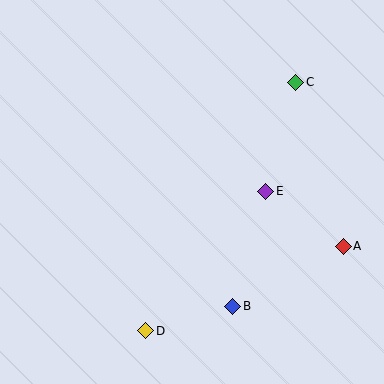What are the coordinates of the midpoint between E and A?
The midpoint between E and A is at (304, 219).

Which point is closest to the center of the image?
Point E at (266, 191) is closest to the center.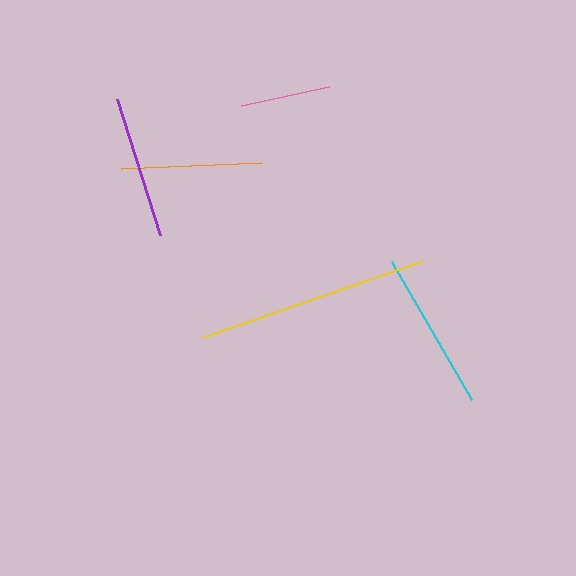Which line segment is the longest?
The yellow line is the longest at approximately 232 pixels.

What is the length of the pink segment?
The pink segment is approximately 90 pixels long.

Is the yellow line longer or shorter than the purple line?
The yellow line is longer than the purple line.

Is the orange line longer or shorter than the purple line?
The purple line is longer than the orange line.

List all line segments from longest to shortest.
From longest to shortest: yellow, cyan, purple, orange, pink.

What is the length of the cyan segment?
The cyan segment is approximately 160 pixels long.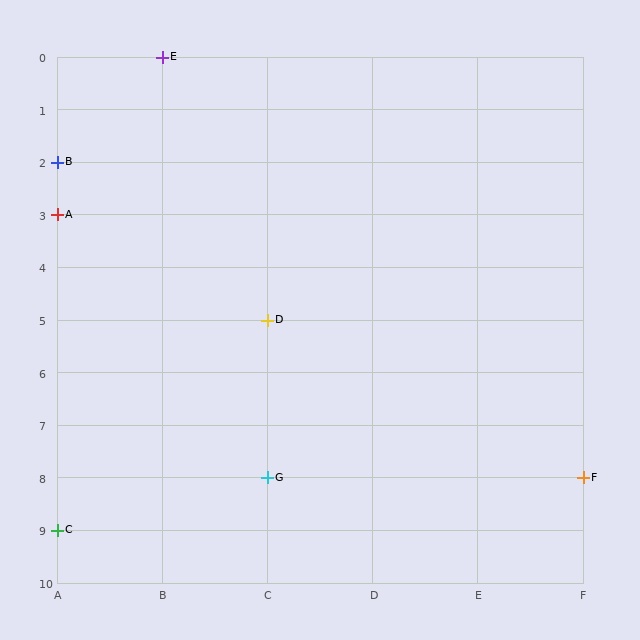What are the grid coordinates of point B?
Point B is at grid coordinates (A, 2).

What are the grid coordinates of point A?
Point A is at grid coordinates (A, 3).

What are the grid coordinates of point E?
Point E is at grid coordinates (B, 0).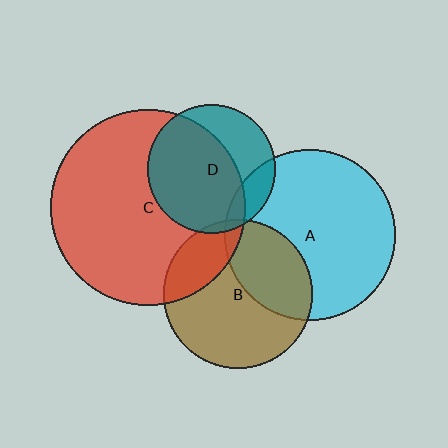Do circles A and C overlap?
Yes.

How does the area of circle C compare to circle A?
Approximately 1.3 times.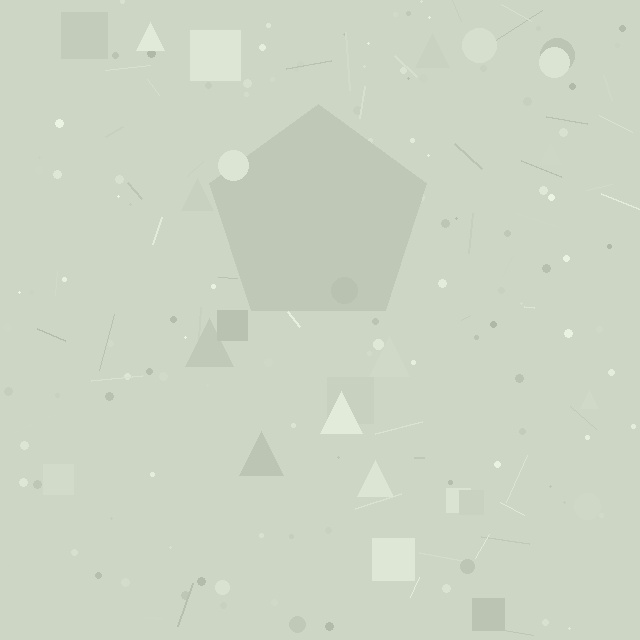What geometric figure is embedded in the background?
A pentagon is embedded in the background.